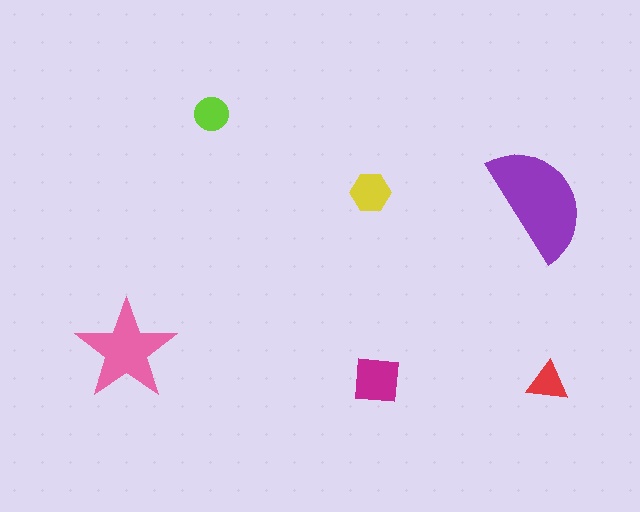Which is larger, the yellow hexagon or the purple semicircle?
The purple semicircle.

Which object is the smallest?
The red triangle.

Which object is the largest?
The purple semicircle.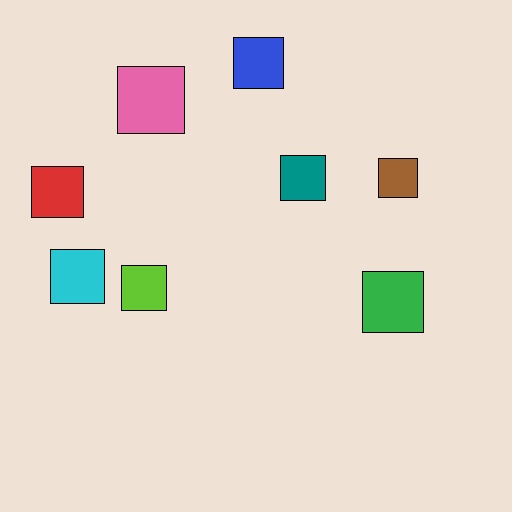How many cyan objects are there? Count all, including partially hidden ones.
There is 1 cyan object.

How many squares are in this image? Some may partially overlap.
There are 8 squares.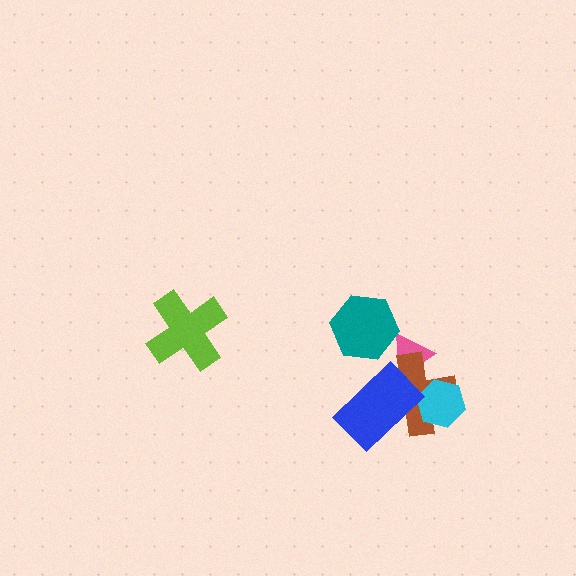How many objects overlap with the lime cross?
0 objects overlap with the lime cross.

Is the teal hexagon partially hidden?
No, no other shape covers it.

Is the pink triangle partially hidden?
Yes, it is partially covered by another shape.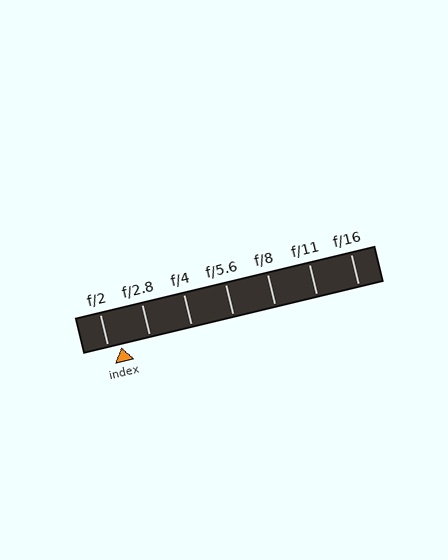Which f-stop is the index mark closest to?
The index mark is closest to f/2.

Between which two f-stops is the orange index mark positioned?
The index mark is between f/2 and f/2.8.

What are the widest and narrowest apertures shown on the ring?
The widest aperture shown is f/2 and the narrowest is f/16.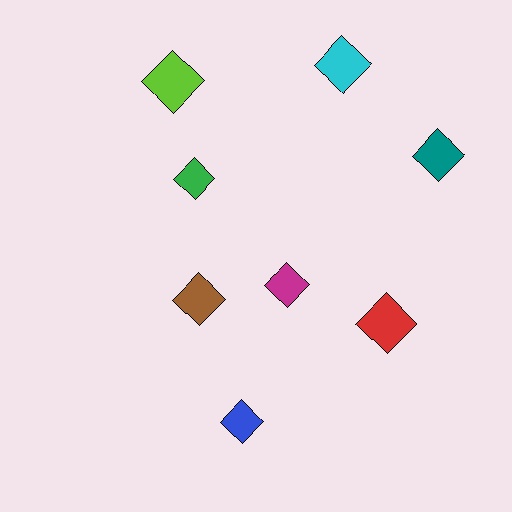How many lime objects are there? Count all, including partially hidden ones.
There is 1 lime object.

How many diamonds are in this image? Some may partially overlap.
There are 8 diamonds.